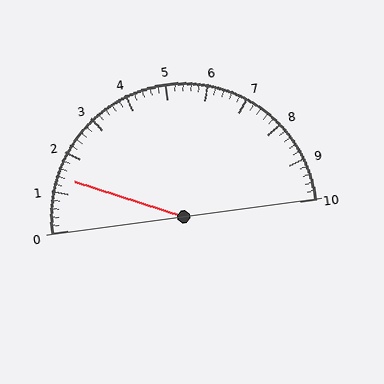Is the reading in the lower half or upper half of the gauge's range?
The reading is in the lower half of the range (0 to 10).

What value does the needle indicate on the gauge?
The needle indicates approximately 1.4.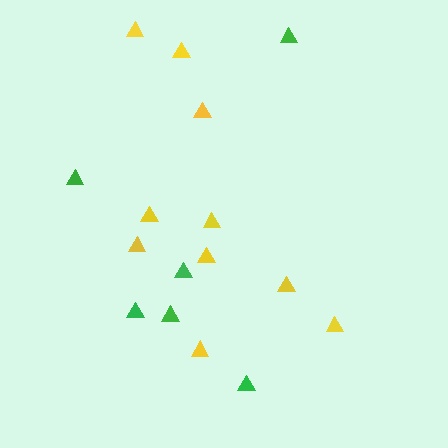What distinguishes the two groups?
There are 2 groups: one group of green triangles (6) and one group of yellow triangles (10).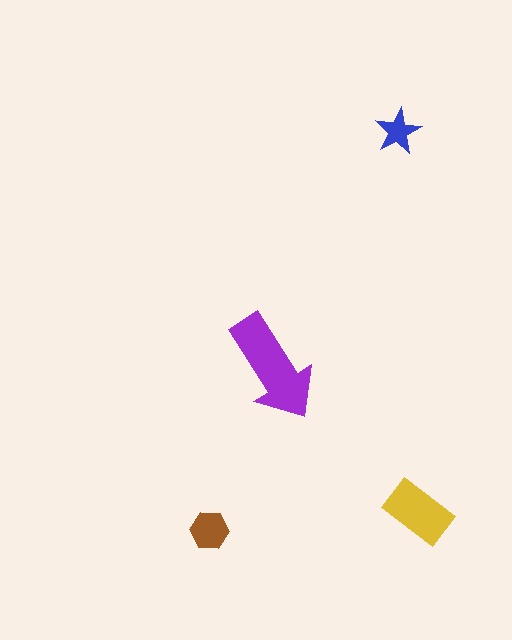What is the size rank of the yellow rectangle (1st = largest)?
2nd.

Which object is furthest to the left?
The brown hexagon is leftmost.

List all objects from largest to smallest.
The purple arrow, the yellow rectangle, the brown hexagon, the blue star.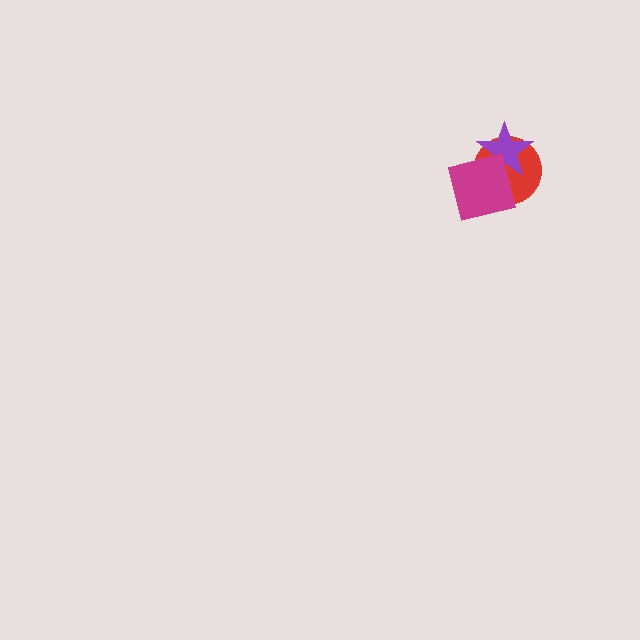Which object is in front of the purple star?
The magenta square is in front of the purple star.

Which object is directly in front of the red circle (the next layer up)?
The purple star is directly in front of the red circle.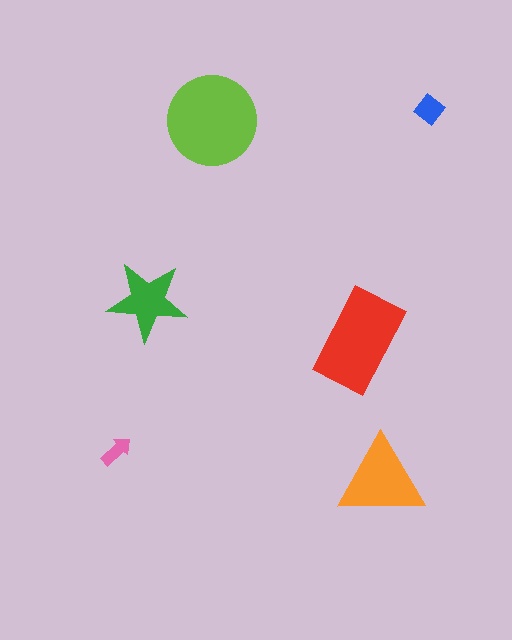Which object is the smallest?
The pink arrow.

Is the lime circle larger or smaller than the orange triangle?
Larger.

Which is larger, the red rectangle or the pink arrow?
The red rectangle.